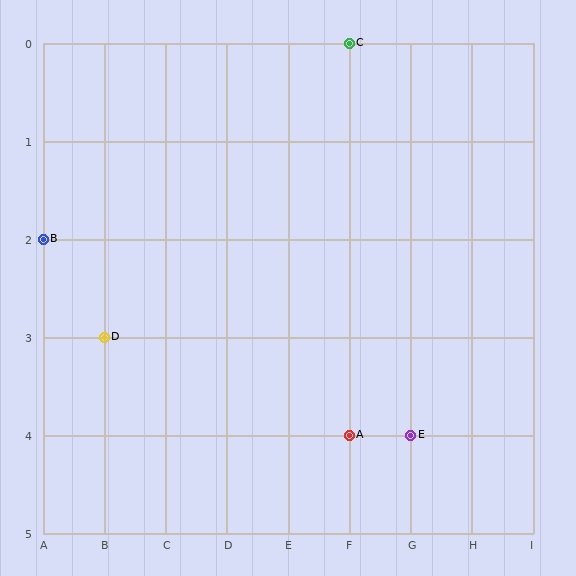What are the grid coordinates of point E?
Point E is at grid coordinates (G, 4).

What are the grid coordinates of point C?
Point C is at grid coordinates (F, 0).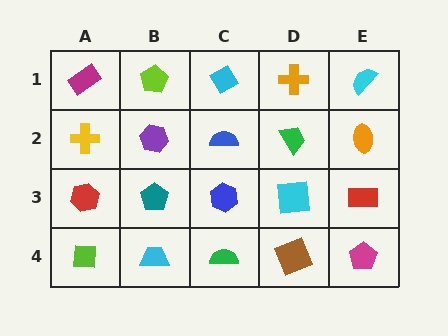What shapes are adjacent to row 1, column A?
A yellow cross (row 2, column A), a lime pentagon (row 1, column B).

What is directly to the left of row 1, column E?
An orange cross.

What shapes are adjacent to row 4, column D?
A cyan square (row 3, column D), a green semicircle (row 4, column C), a magenta pentagon (row 4, column E).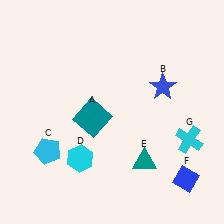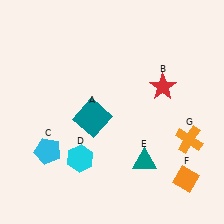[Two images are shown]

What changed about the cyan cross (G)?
In Image 1, G is cyan. In Image 2, it changed to orange.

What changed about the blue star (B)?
In Image 1, B is blue. In Image 2, it changed to red.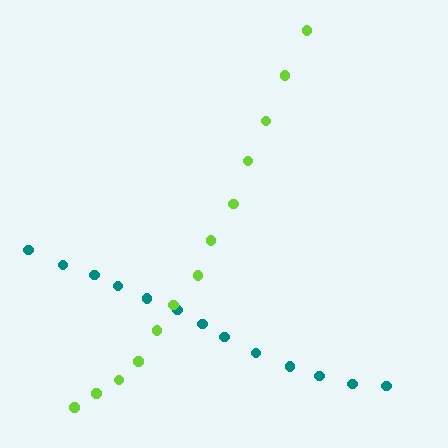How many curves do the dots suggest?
There are 2 distinct paths.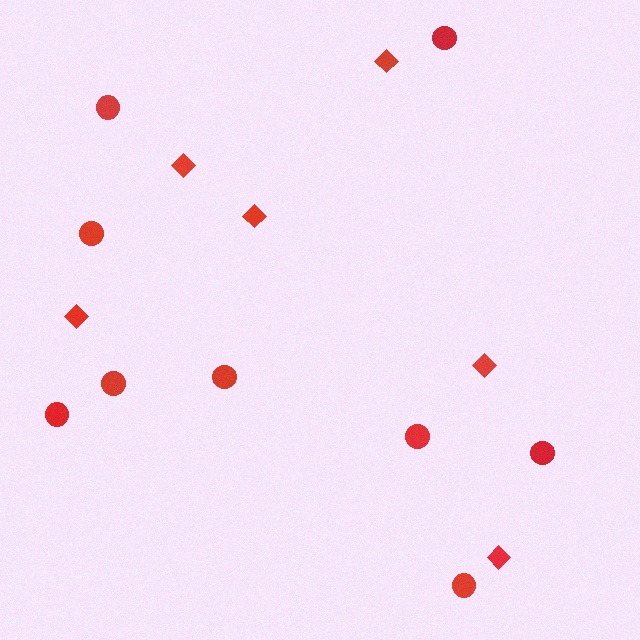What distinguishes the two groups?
There are 2 groups: one group of circles (9) and one group of diamonds (6).